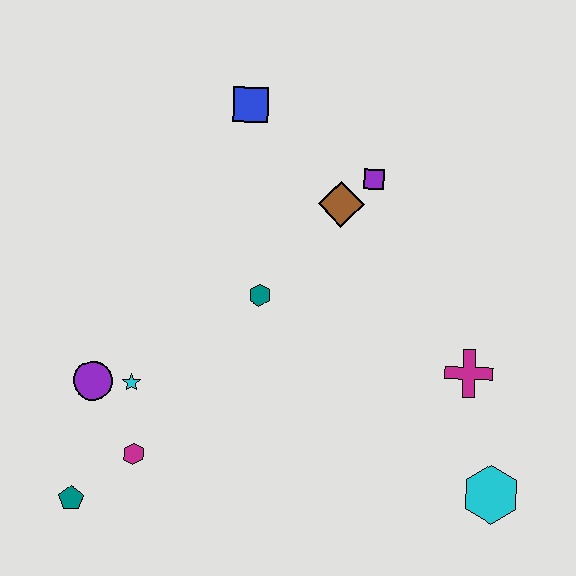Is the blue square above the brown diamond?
Yes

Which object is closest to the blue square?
The brown diamond is closest to the blue square.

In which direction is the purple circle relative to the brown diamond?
The purple circle is to the left of the brown diamond.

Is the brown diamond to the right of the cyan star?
Yes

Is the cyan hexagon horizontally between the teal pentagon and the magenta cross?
No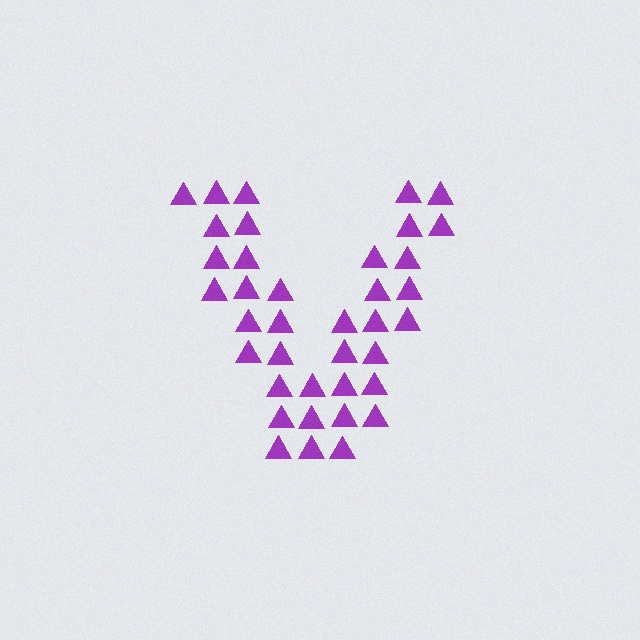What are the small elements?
The small elements are triangles.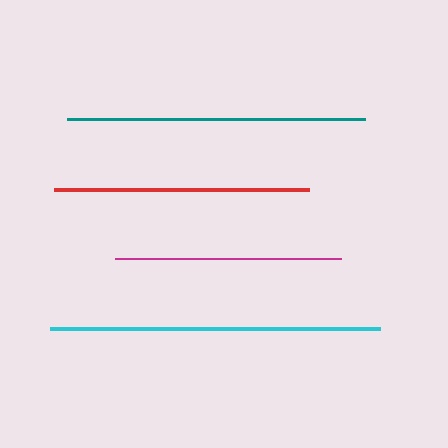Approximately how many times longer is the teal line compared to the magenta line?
The teal line is approximately 1.3 times the length of the magenta line.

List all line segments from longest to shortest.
From longest to shortest: cyan, teal, red, magenta.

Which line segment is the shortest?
The magenta line is the shortest at approximately 226 pixels.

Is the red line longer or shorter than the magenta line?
The red line is longer than the magenta line.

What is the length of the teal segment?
The teal segment is approximately 298 pixels long.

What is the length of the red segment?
The red segment is approximately 254 pixels long.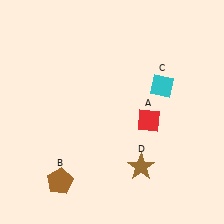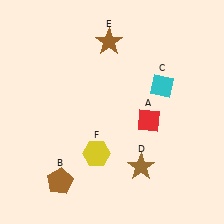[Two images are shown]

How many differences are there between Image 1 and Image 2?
There are 2 differences between the two images.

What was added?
A brown star (E), a yellow hexagon (F) were added in Image 2.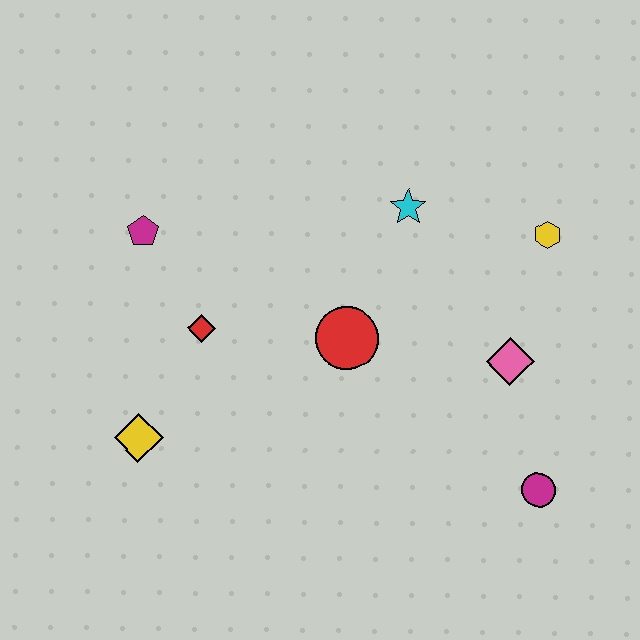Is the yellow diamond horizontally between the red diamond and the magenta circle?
No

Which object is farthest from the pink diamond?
The magenta pentagon is farthest from the pink diamond.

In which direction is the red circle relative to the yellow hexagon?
The red circle is to the left of the yellow hexagon.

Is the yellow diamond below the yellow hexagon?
Yes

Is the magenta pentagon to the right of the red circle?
No